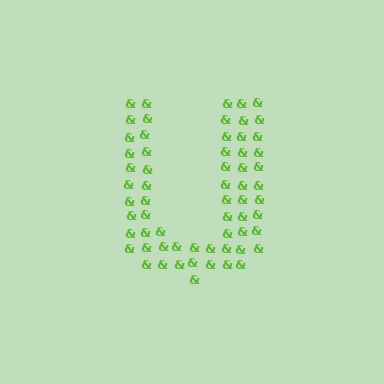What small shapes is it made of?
It is made of small ampersands.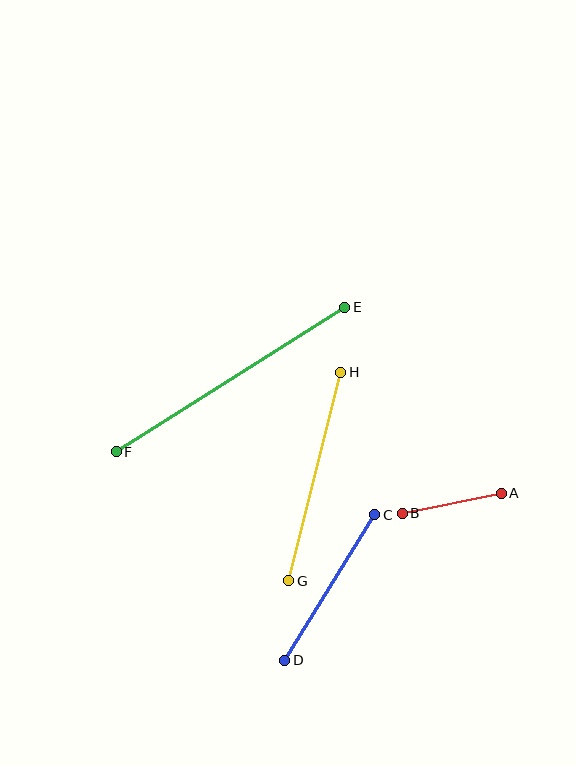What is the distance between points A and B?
The distance is approximately 101 pixels.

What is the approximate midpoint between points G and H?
The midpoint is at approximately (315, 477) pixels.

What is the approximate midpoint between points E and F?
The midpoint is at approximately (230, 380) pixels.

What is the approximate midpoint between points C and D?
The midpoint is at approximately (330, 587) pixels.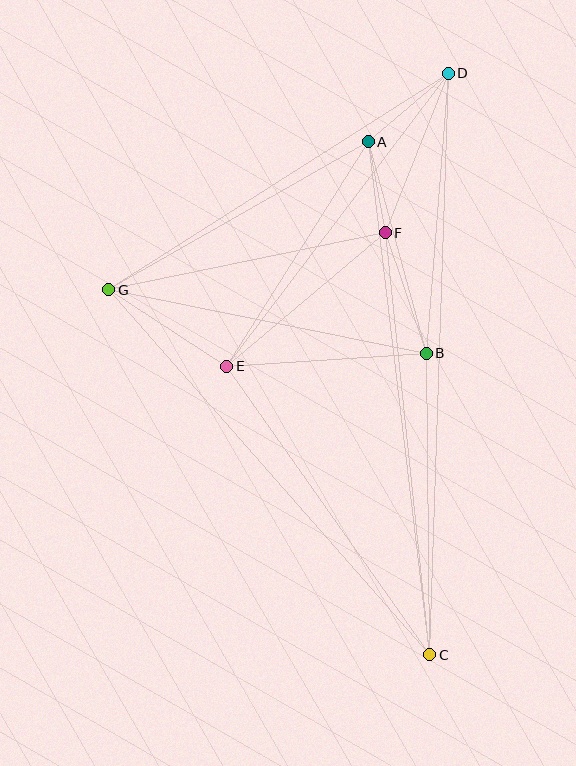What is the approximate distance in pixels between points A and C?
The distance between A and C is approximately 517 pixels.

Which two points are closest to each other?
Points A and F are closest to each other.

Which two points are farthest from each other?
Points C and D are farthest from each other.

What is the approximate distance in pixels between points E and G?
The distance between E and G is approximately 141 pixels.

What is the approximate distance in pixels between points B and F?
The distance between B and F is approximately 127 pixels.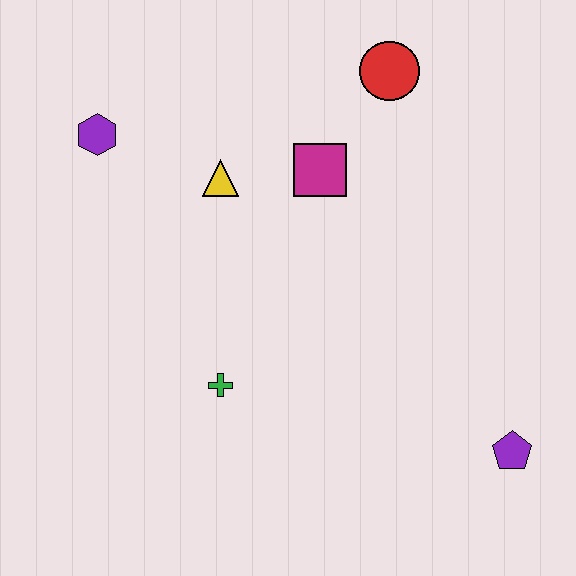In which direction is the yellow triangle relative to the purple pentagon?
The yellow triangle is to the left of the purple pentagon.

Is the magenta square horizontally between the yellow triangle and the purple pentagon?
Yes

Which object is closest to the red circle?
The magenta square is closest to the red circle.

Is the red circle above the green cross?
Yes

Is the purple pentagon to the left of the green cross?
No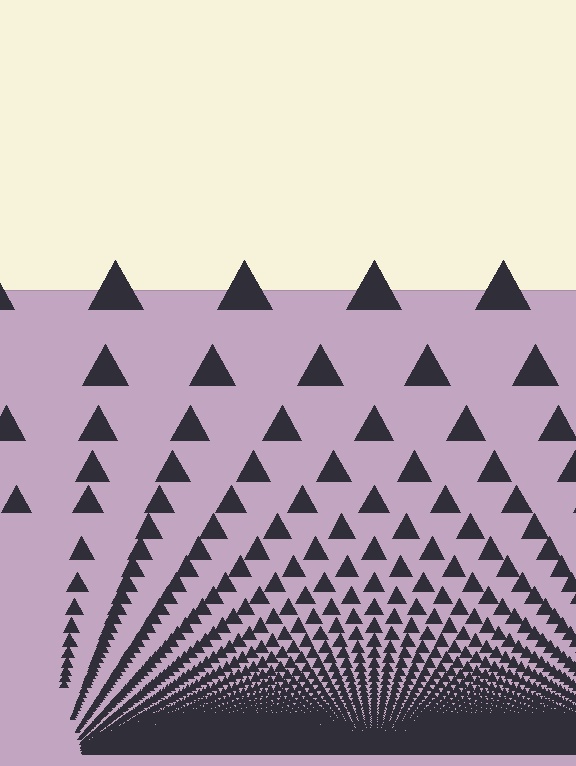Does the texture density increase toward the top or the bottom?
Density increases toward the bottom.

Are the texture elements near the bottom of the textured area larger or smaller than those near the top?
Smaller. The gradient is inverted — elements near the bottom are smaller and denser.